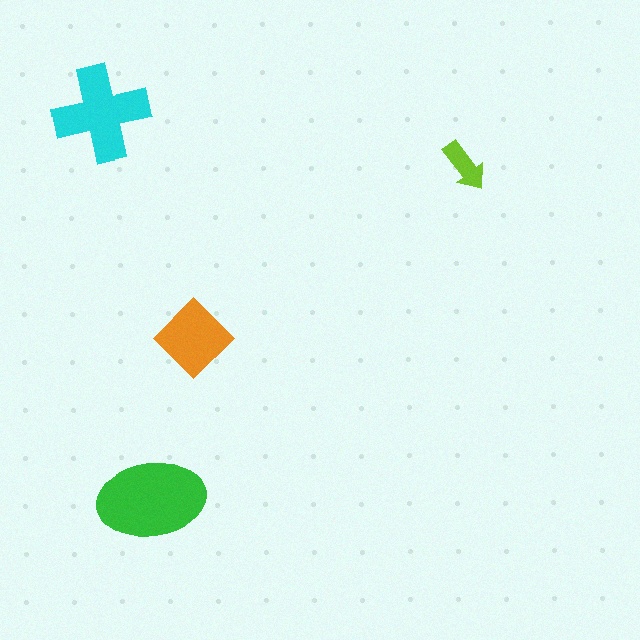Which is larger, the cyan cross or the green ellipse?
The green ellipse.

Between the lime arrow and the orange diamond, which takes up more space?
The orange diamond.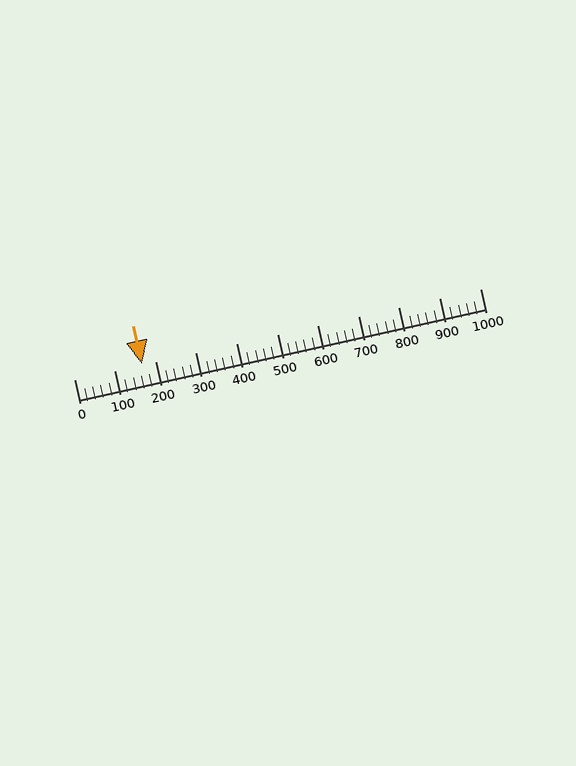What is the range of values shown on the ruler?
The ruler shows values from 0 to 1000.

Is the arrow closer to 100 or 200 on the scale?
The arrow is closer to 200.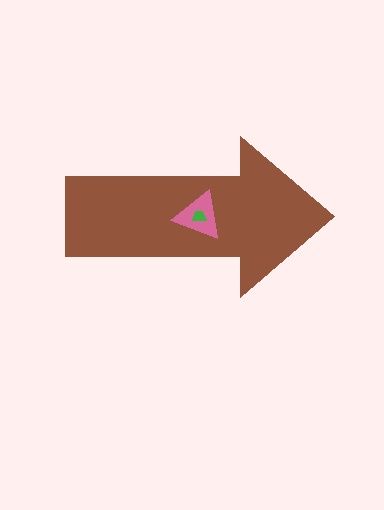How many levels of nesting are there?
3.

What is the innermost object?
The green trapezoid.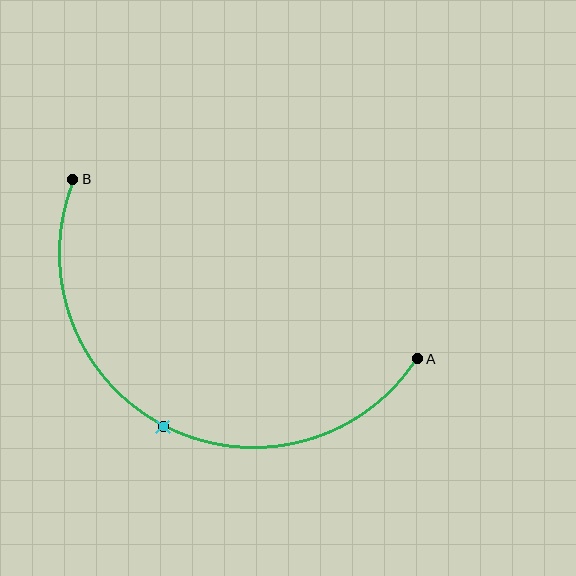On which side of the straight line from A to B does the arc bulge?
The arc bulges below the straight line connecting A and B.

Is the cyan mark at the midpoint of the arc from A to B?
Yes. The cyan mark lies on the arc at equal arc-length from both A and B — it is the arc midpoint.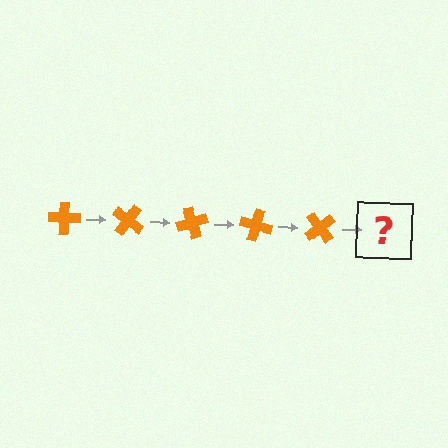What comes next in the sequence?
The next element should be an orange cross rotated 175 degrees.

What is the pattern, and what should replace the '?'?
The pattern is that the cross rotates 35 degrees each step. The '?' should be an orange cross rotated 175 degrees.